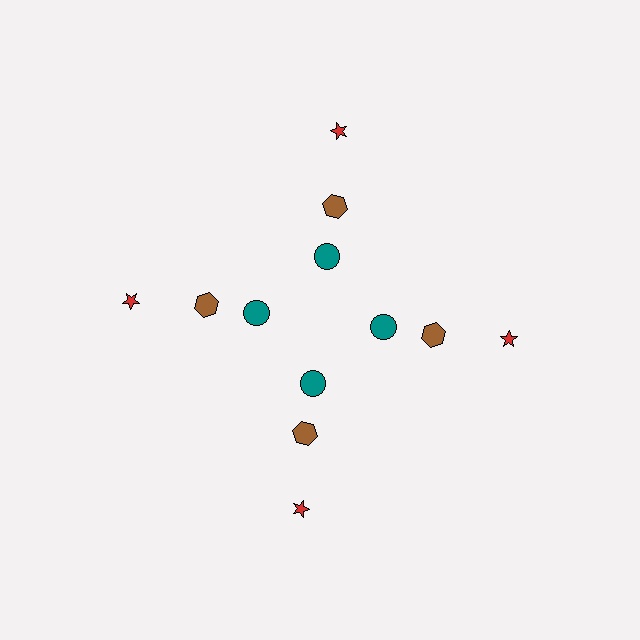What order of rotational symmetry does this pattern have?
This pattern has 4-fold rotational symmetry.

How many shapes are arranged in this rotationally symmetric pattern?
There are 12 shapes, arranged in 4 groups of 3.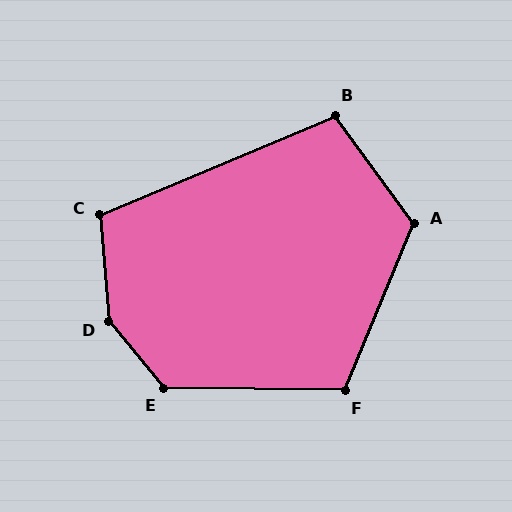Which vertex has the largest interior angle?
D, at approximately 145 degrees.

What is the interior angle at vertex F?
Approximately 112 degrees (obtuse).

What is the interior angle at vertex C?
Approximately 108 degrees (obtuse).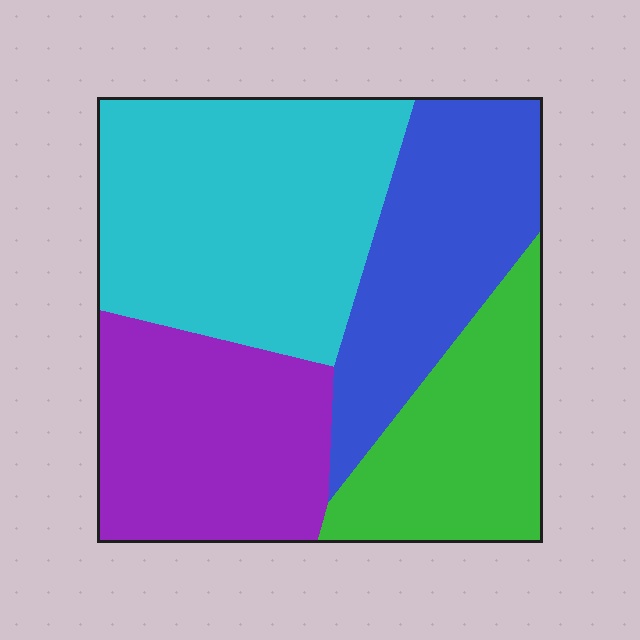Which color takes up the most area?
Cyan, at roughly 35%.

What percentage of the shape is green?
Green takes up about one fifth (1/5) of the shape.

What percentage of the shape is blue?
Blue takes up less than a quarter of the shape.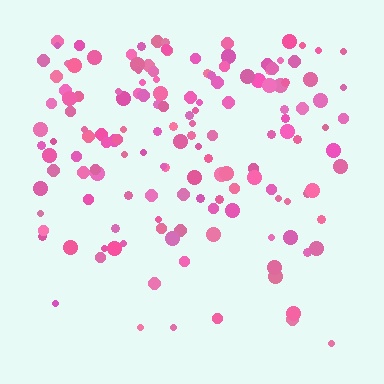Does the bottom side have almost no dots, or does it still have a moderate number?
Still a moderate number, just noticeably fewer than the top.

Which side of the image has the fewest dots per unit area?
The bottom.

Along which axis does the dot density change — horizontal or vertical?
Vertical.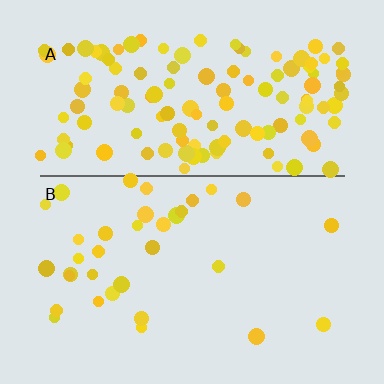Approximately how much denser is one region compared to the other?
Approximately 3.7× — region A over region B.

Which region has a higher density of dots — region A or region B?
A (the top).